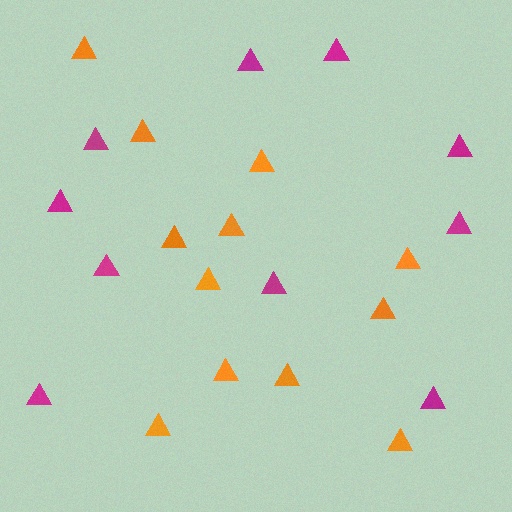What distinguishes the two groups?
There are 2 groups: one group of magenta triangles (10) and one group of orange triangles (12).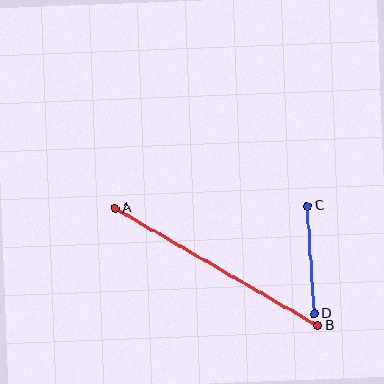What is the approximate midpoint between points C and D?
The midpoint is at approximately (311, 260) pixels.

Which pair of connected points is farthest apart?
Points A and B are farthest apart.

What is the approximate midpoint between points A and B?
The midpoint is at approximately (216, 267) pixels.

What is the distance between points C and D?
The distance is approximately 108 pixels.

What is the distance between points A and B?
The distance is approximately 235 pixels.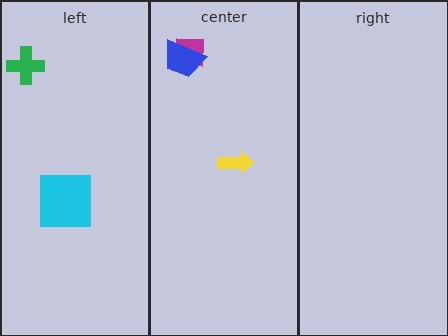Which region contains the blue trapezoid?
The center region.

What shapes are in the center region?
The yellow arrow, the magenta square, the blue trapezoid.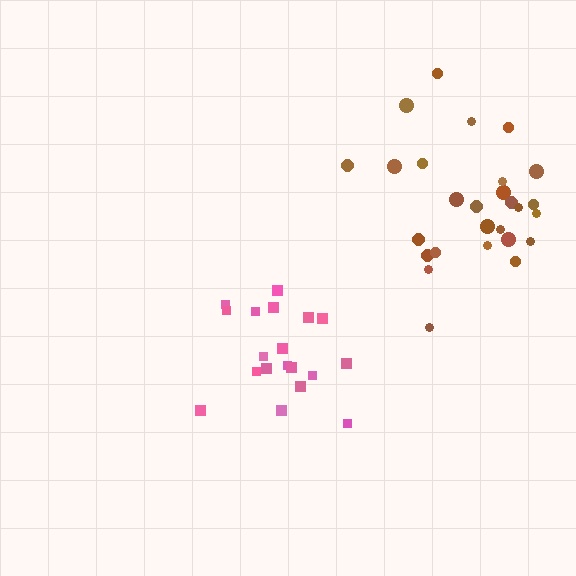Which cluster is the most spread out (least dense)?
Brown.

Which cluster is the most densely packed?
Pink.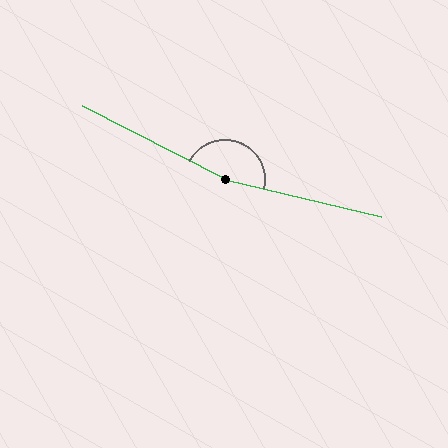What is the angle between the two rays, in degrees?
Approximately 166 degrees.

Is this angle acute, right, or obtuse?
It is obtuse.